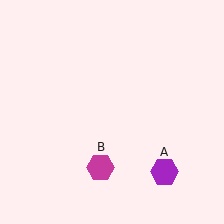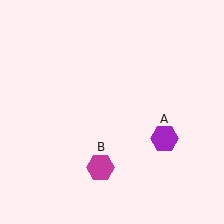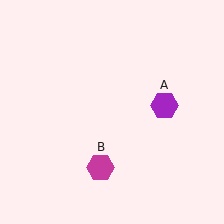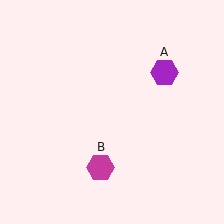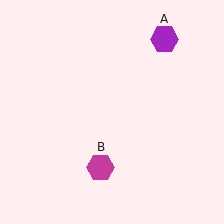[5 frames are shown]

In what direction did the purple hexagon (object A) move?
The purple hexagon (object A) moved up.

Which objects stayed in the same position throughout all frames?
Magenta hexagon (object B) remained stationary.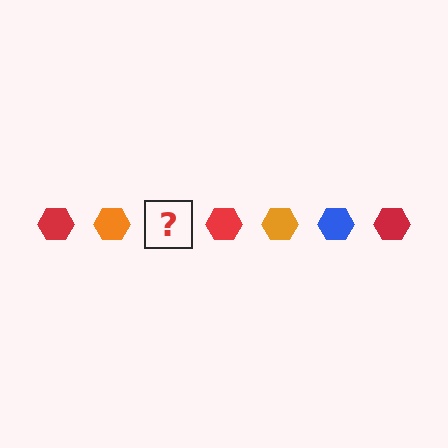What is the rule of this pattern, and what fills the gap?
The rule is that the pattern cycles through red, orange, blue hexagons. The gap should be filled with a blue hexagon.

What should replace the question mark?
The question mark should be replaced with a blue hexagon.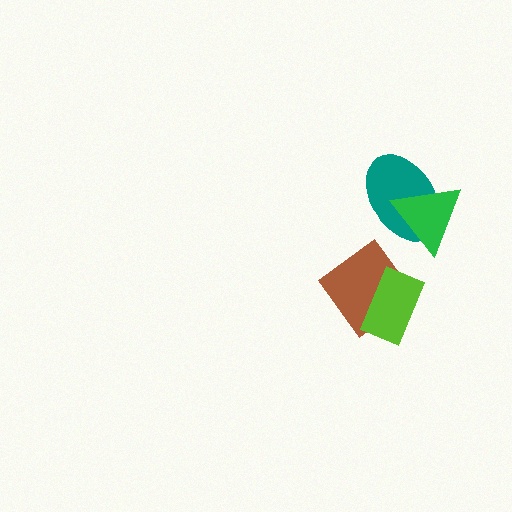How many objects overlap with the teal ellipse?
1 object overlaps with the teal ellipse.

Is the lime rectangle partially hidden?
No, no other shape covers it.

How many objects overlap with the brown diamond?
1 object overlaps with the brown diamond.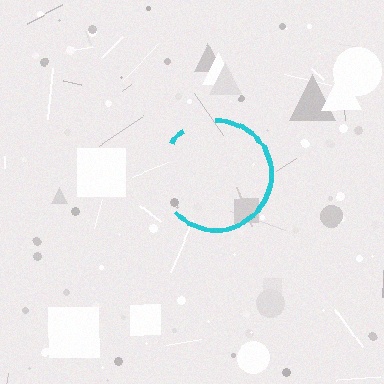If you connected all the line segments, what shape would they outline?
They would outline a circle.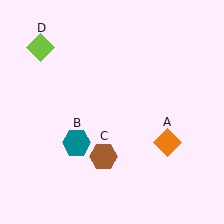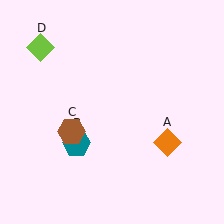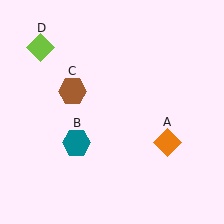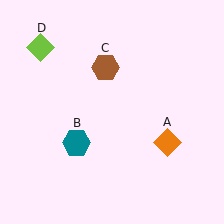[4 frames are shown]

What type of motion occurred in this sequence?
The brown hexagon (object C) rotated clockwise around the center of the scene.